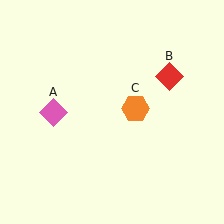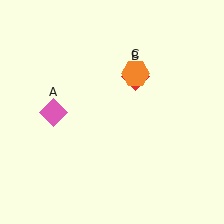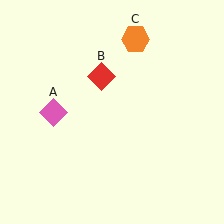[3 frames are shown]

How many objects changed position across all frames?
2 objects changed position: red diamond (object B), orange hexagon (object C).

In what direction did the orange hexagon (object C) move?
The orange hexagon (object C) moved up.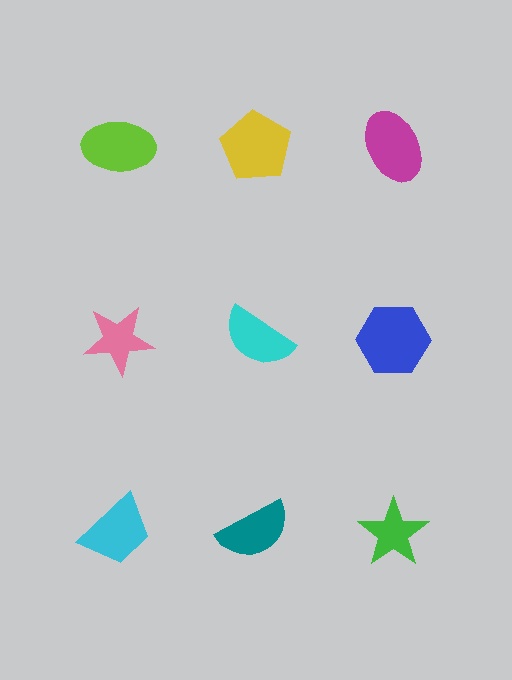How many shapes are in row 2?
3 shapes.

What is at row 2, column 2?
A cyan semicircle.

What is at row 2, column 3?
A blue hexagon.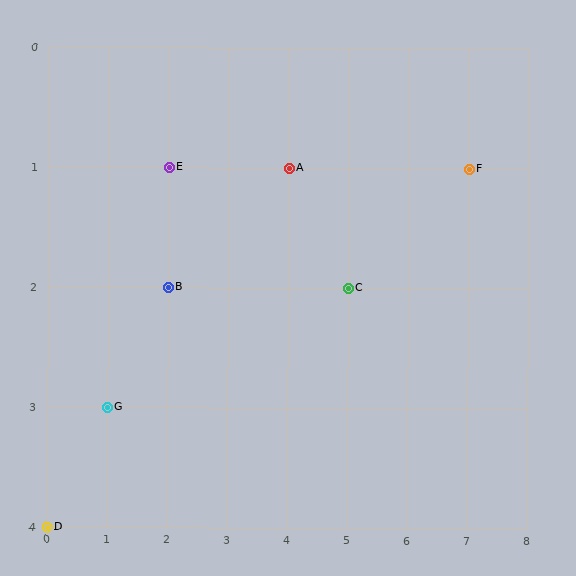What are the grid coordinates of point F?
Point F is at grid coordinates (7, 1).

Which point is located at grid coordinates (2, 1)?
Point E is at (2, 1).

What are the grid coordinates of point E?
Point E is at grid coordinates (2, 1).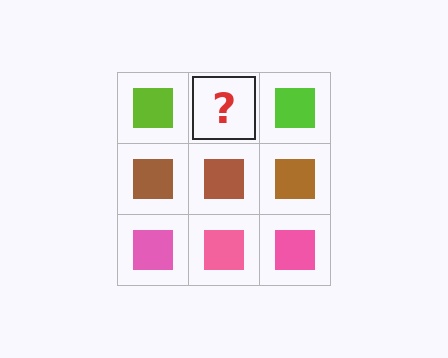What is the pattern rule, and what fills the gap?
The rule is that each row has a consistent color. The gap should be filled with a lime square.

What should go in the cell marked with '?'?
The missing cell should contain a lime square.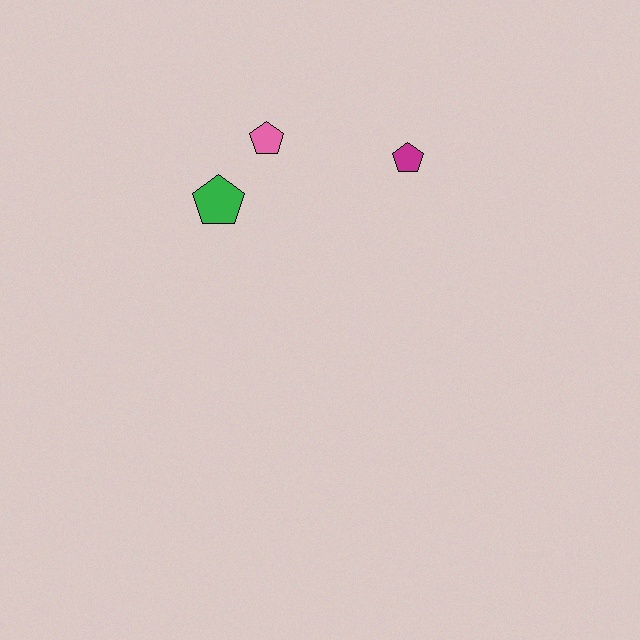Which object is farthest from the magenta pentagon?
The green pentagon is farthest from the magenta pentagon.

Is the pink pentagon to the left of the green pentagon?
No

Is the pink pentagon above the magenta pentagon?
Yes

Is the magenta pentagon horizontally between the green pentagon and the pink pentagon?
No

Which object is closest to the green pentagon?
The pink pentagon is closest to the green pentagon.